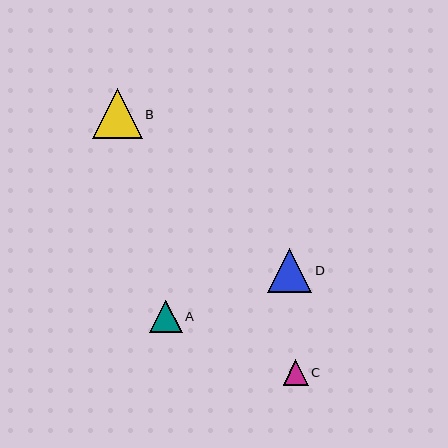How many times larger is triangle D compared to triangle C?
Triangle D is approximately 1.8 times the size of triangle C.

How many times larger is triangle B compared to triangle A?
Triangle B is approximately 1.5 times the size of triangle A.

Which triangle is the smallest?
Triangle C is the smallest with a size of approximately 25 pixels.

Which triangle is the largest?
Triangle B is the largest with a size of approximately 50 pixels.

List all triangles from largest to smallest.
From largest to smallest: B, D, A, C.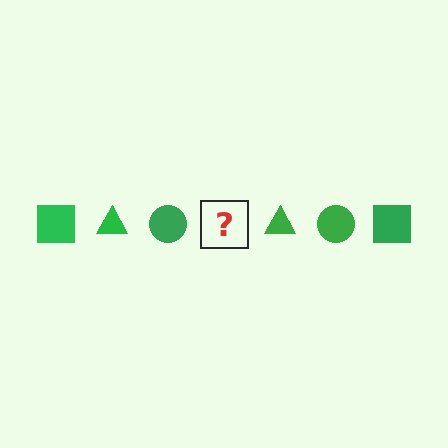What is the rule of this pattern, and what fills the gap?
The rule is that the pattern cycles through square, triangle, circle shapes in green. The gap should be filled with a green square.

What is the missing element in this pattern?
The missing element is a green square.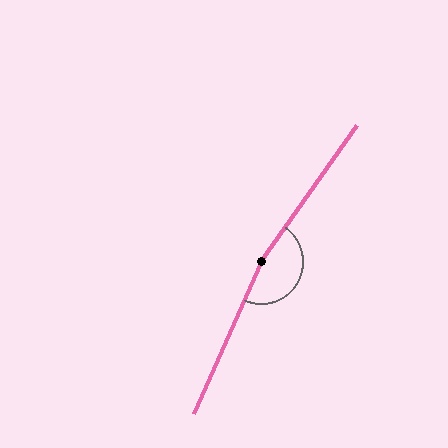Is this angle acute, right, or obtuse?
It is obtuse.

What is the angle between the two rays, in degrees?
Approximately 169 degrees.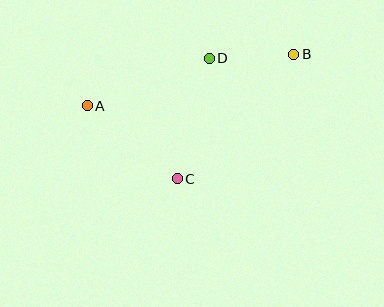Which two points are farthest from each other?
Points A and B are farthest from each other.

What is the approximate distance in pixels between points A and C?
The distance between A and C is approximately 116 pixels.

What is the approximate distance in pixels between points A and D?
The distance between A and D is approximately 131 pixels.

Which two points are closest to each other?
Points B and D are closest to each other.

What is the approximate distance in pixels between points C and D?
The distance between C and D is approximately 125 pixels.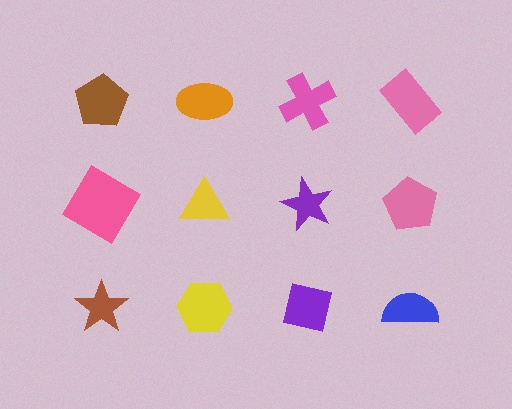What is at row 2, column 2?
A yellow triangle.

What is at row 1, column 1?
A brown pentagon.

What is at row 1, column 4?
A pink rectangle.